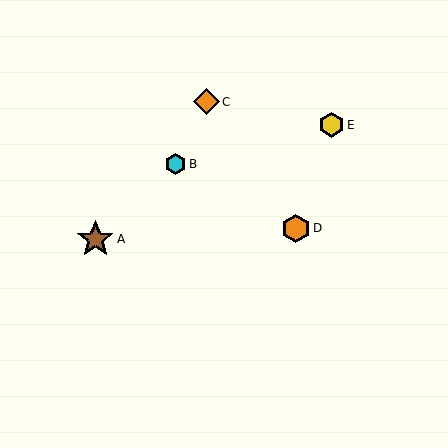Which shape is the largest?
The brown star (labeled A) is the largest.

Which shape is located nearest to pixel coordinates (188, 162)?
The cyan hexagon (labeled B) at (176, 164) is nearest to that location.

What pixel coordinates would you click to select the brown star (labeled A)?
Click at (95, 239) to select the brown star A.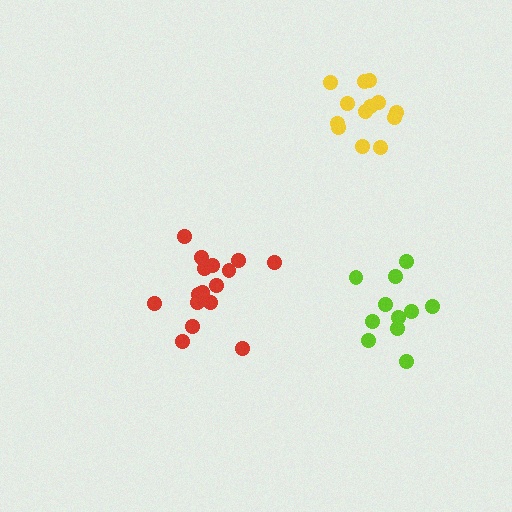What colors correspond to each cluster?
The clusters are colored: yellow, red, lime.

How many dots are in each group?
Group 1: 13 dots, Group 2: 16 dots, Group 3: 11 dots (40 total).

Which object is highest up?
The yellow cluster is topmost.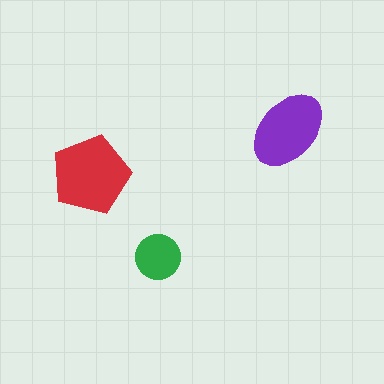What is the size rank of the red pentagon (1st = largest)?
1st.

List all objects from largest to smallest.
The red pentagon, the purple ellipse, the green circle.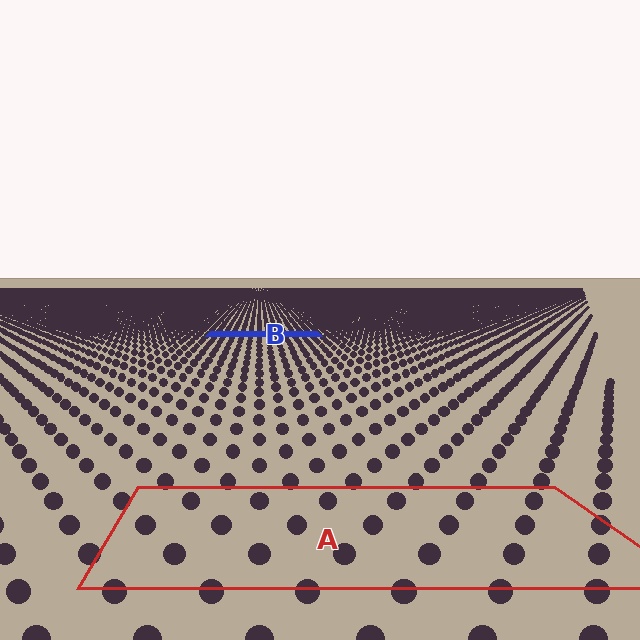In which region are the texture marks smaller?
The texture marks are smaller in region B, because it is farther away.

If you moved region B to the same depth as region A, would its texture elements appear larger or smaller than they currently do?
They would appear larger. At a closer depth, the same texture elements are projected at a bigger on-screen size.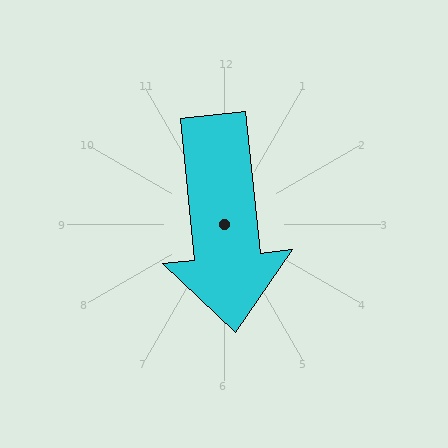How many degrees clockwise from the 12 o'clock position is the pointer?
Approximately 174 degrees.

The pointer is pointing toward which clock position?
Roughly 6 o'clock.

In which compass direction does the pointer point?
South.